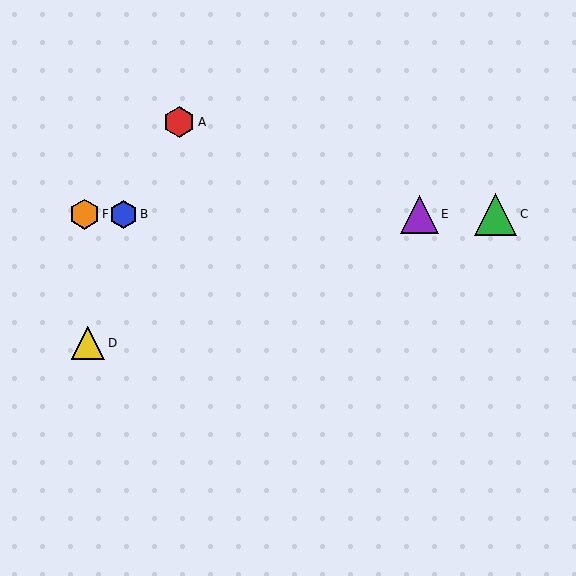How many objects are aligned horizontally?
4 objects (B, C, E, F) are aligned horizontally.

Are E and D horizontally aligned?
No, E is at y≈214 and D is at y≈343.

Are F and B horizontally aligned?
Yes, both are at y≈214.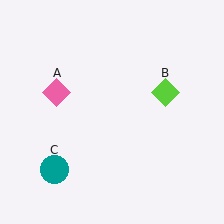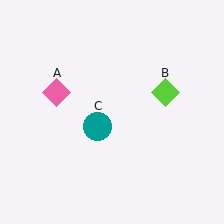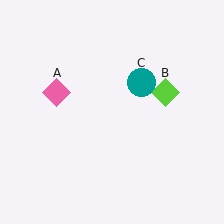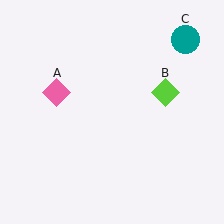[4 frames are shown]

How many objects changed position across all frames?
1 object changed position: teal circle (object C).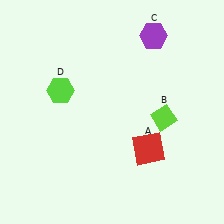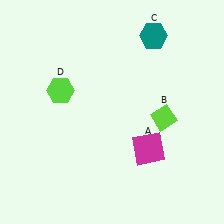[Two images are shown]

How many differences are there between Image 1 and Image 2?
There are 2 differences between the two images.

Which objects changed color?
A changed from red to magenta. C changed from purple to teal.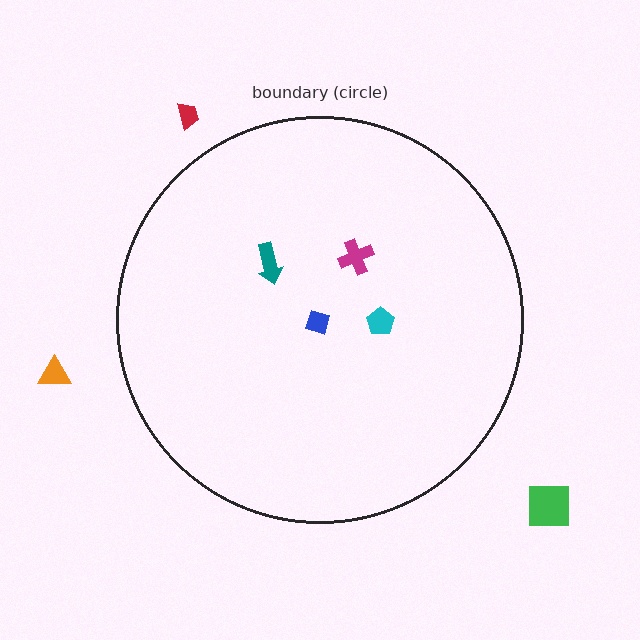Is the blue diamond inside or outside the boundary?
Inside.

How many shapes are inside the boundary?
4 inside, 3 outside.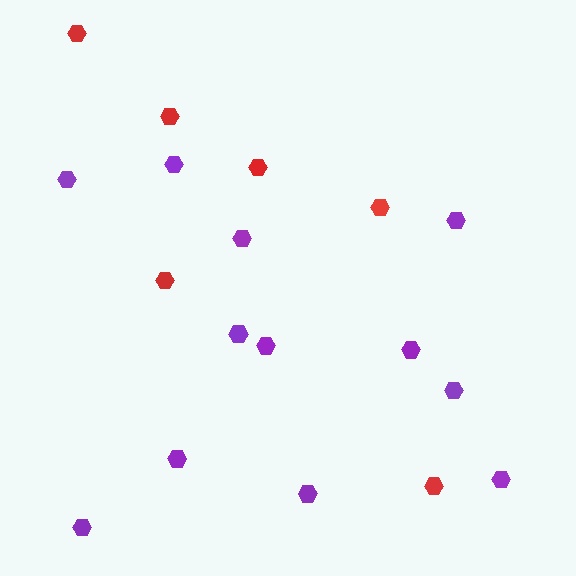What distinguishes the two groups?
There are 2 groups: one group of red hexagons (6) and one group of purple hexagons (12).